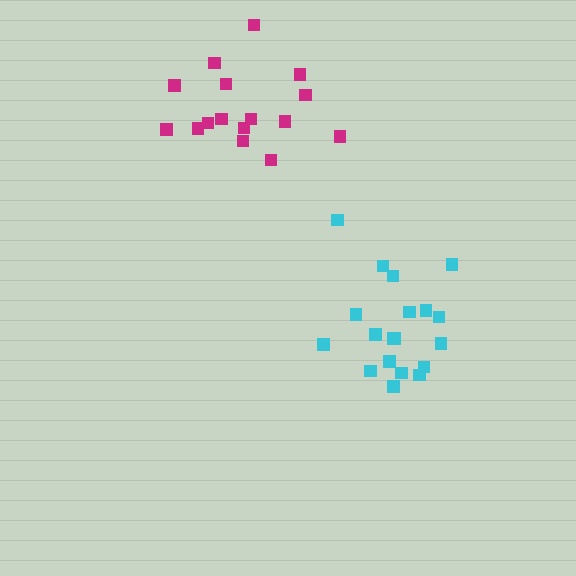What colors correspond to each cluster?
The clusters are colored: magenta, cyan.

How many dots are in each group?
Group 1: 16 dots, Group 2: 19 dots (35 total).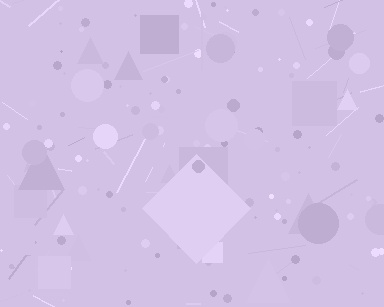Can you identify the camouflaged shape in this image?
The camouflaged shape is a diamond.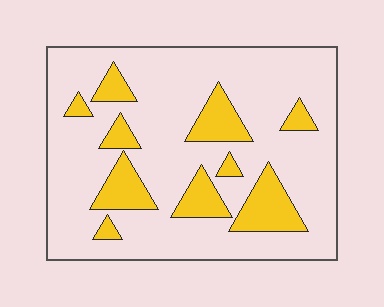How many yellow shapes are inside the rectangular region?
10.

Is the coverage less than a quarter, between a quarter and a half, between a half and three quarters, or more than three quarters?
Less than a quarter.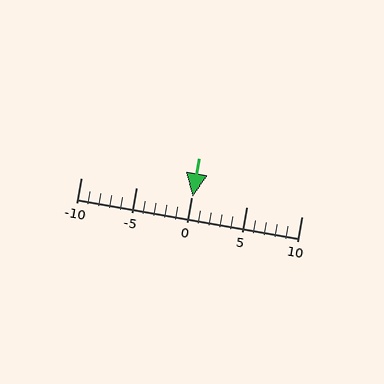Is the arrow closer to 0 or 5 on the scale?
The arrow is closer to 0.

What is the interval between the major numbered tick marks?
The major tick marks are spaced 5 units apart.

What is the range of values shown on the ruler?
The ruler shows values from -10 to 10.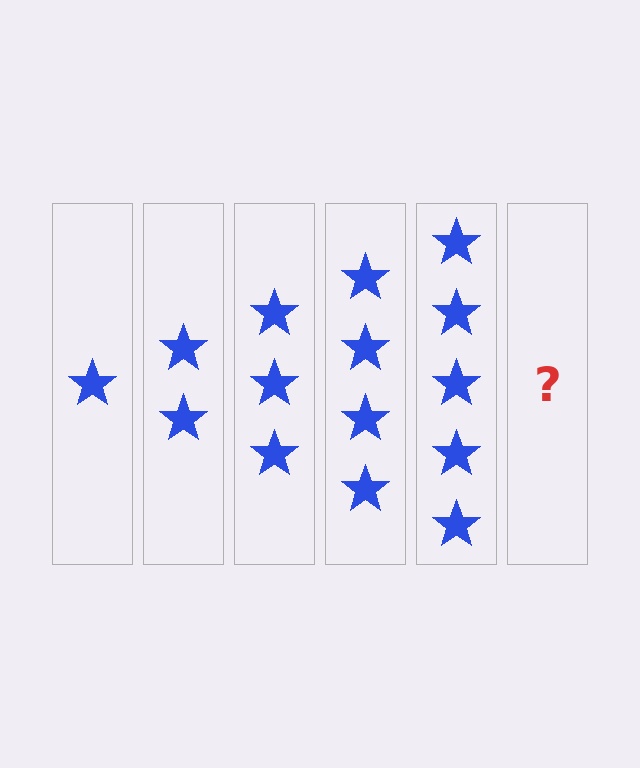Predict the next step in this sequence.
The next step is 6 stars.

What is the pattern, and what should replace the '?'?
The pattern is that each step adds one more star. The '?' should be 6 stars.